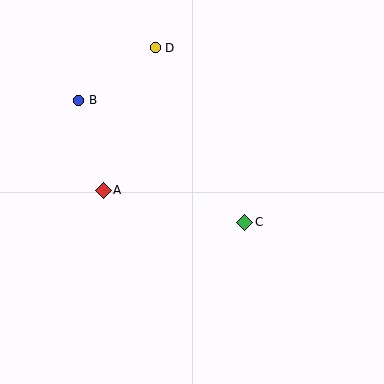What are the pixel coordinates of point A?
Point A is at (103, 190).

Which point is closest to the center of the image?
Point C at (245, 222) is closest to the center.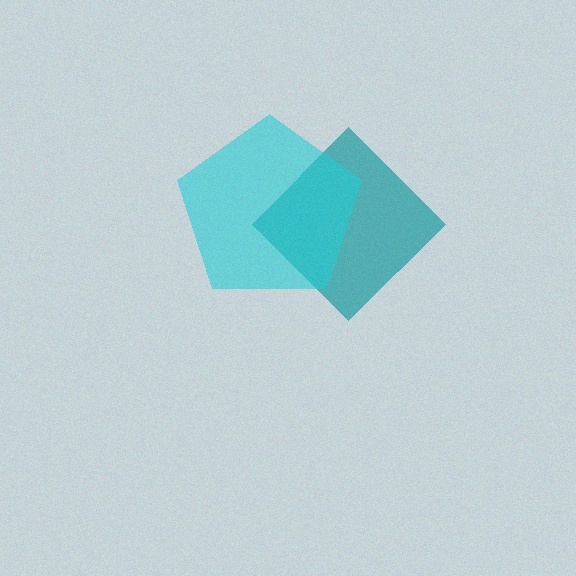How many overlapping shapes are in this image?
There are 2 overlapping shapes in the image.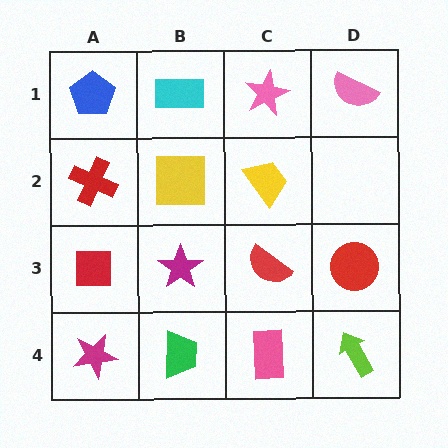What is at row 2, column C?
A yellow trapezoid.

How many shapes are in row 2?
3 shapes.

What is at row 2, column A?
A red cross.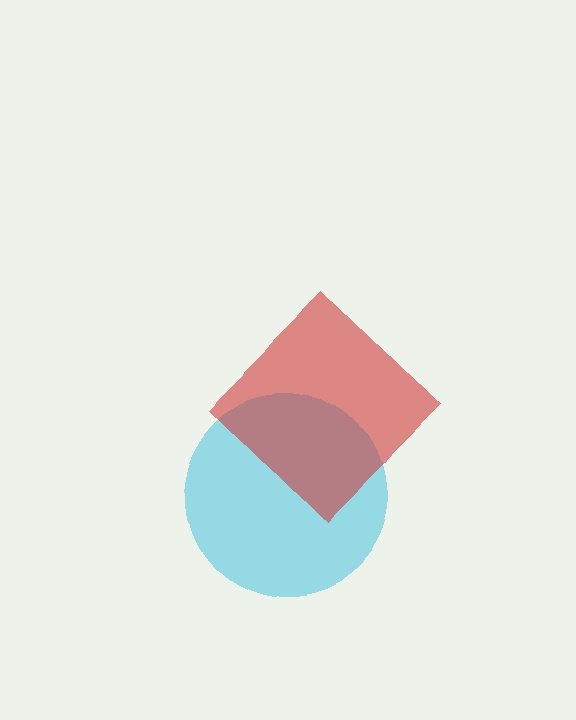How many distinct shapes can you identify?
There are 2 distinct shapes: a cyan circle, a red diamond.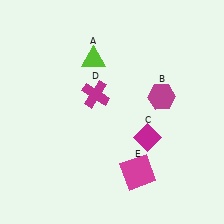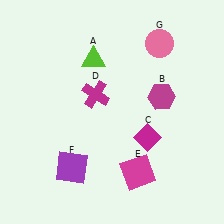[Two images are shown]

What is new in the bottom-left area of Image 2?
A purple square (F) was added in the bottom-left area of Image 2.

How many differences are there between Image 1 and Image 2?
There are 2 differences between the two images.